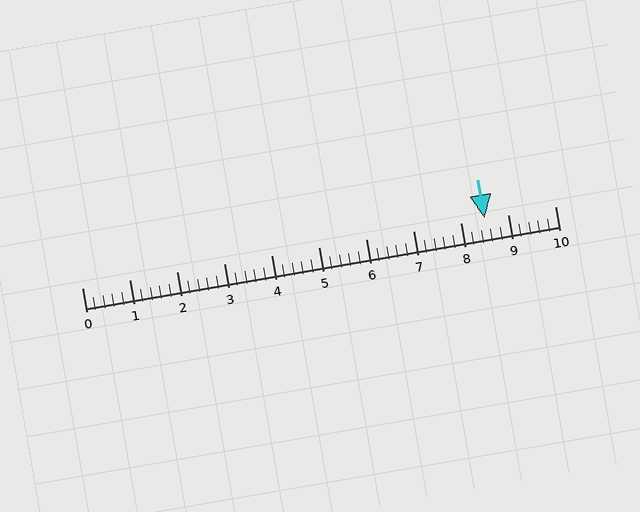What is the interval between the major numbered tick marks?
The major tick marks are spaced 1 units apart.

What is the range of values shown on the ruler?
The ruler shows values from 0 to 10.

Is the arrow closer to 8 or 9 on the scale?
The arrow is closer to 9.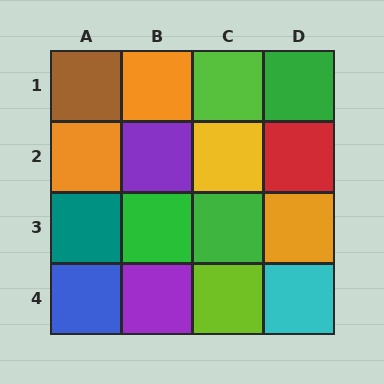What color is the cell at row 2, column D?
Red.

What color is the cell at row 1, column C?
Lime.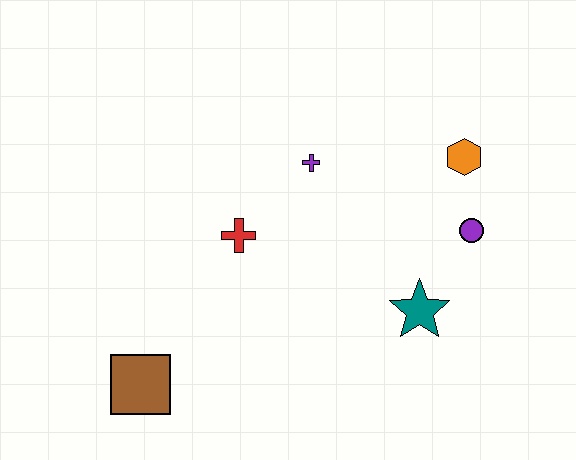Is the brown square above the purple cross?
No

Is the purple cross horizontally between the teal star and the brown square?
Yes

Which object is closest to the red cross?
The purple cross is closest to the red cross.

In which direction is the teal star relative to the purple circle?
The teal star is below the purple circle.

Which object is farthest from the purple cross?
The brown square is farthest from the purple cross.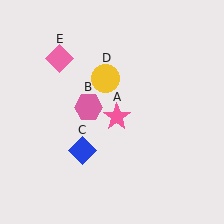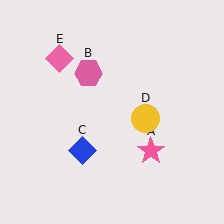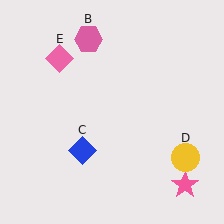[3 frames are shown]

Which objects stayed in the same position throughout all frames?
Blue diamond (object C) and pink diamond (object E) remained stationary.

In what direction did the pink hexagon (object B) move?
The pink hexagon (object B) moved up.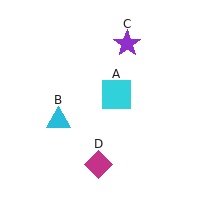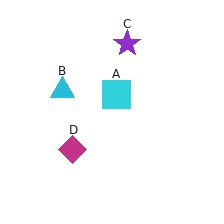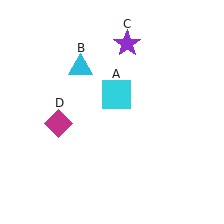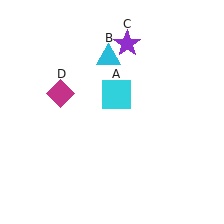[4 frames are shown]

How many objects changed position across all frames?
2 objects changed position: cyan triangle (object B), magenta diamond (object D).